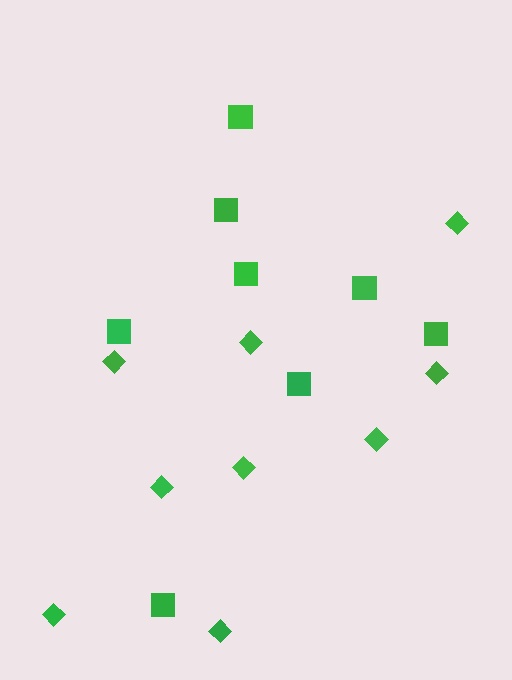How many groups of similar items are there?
There are 2 groups: one group of squares (8) and one group of diamonds (9).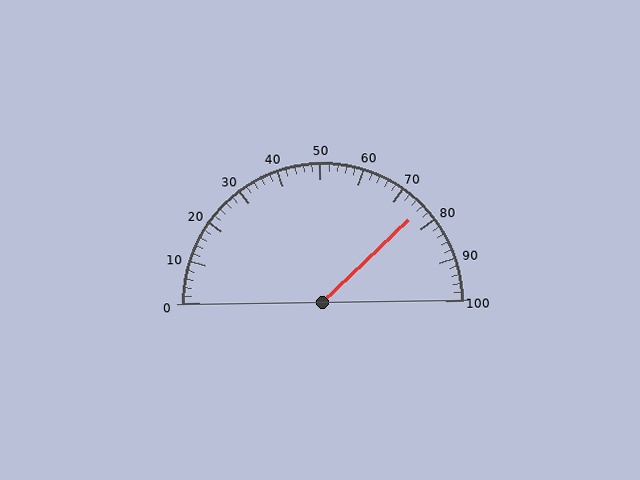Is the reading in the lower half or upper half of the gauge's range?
The reading is in the upper half of the range (0 to 100).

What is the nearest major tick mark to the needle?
The nearest major tick mark is 80.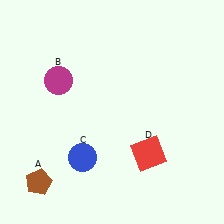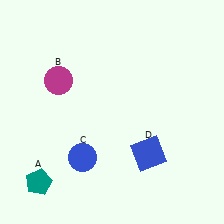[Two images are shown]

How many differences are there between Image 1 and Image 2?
There are 2 differences between the two images.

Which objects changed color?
A changed from brown to teal. D changed from red to blue.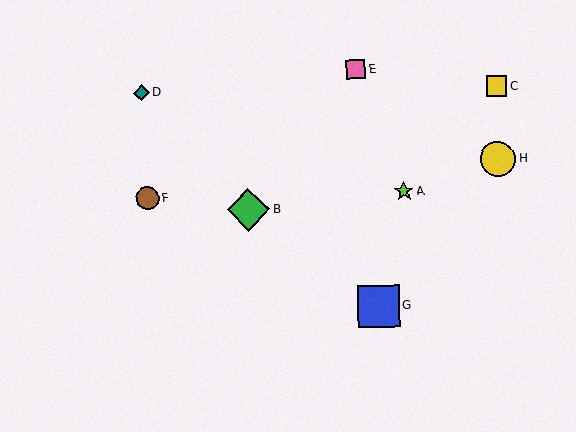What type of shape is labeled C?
Shape C is a yellow square.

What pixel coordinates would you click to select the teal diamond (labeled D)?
Click at (142, 93) to select the teal diamond D.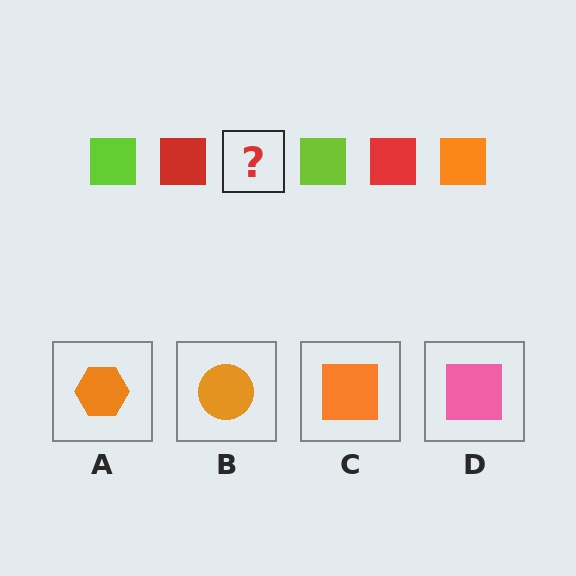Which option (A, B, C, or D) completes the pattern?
C.